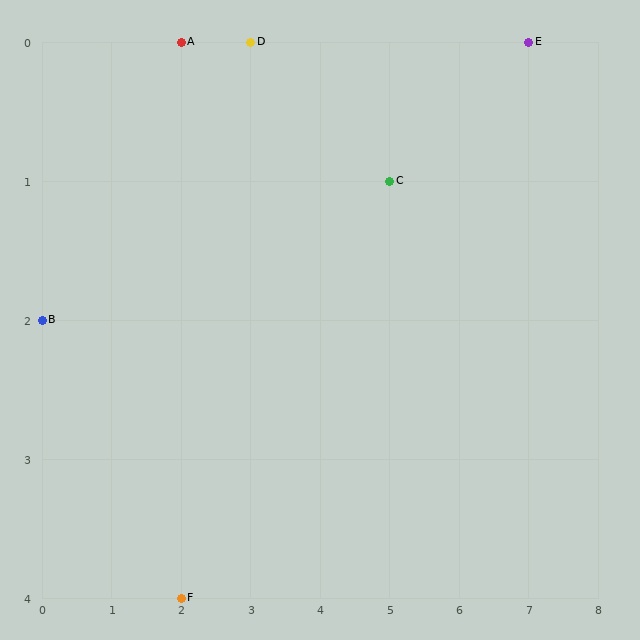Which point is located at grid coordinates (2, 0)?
Point A is at (2, 0).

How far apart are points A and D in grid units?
Points A and D are 1 column apart.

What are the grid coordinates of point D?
Point D is at grid coordinates (3, 0).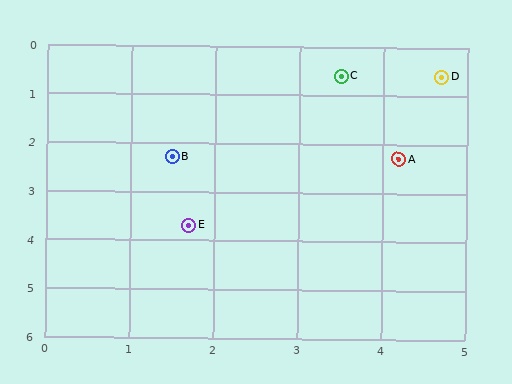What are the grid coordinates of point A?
Point A is at approximately (4.2, 2.3).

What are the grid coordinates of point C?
Point C is at approximately (3.5, 0.6).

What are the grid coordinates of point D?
Point D is at approximately (4.7, 0.6).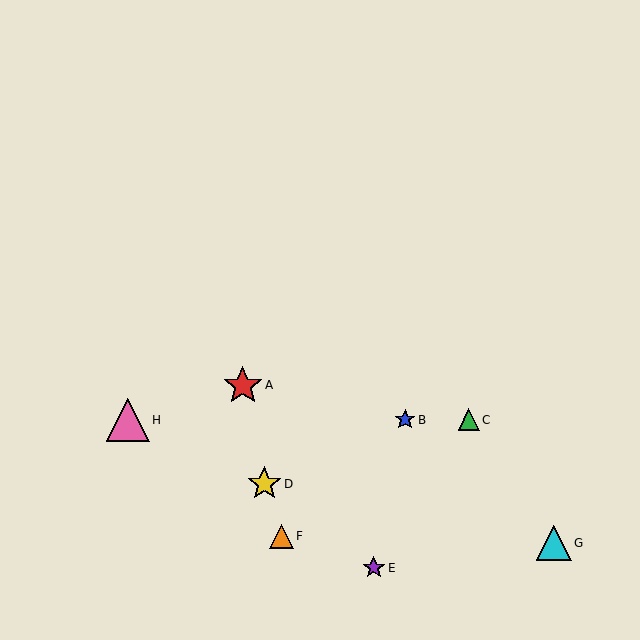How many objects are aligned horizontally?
3 objects (B, C, H) are aligned horizontally.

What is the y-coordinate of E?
Object E is at y≈568.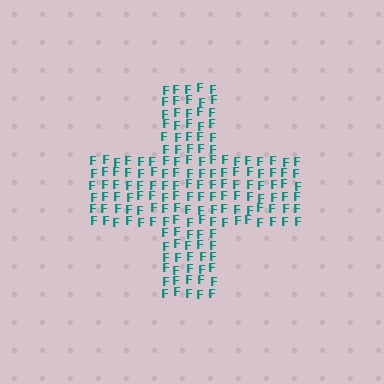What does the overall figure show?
The overall figure shows a cross.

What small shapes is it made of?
It is made of small letter F's.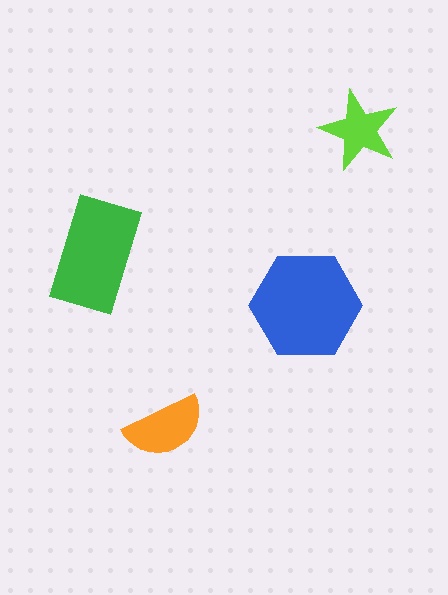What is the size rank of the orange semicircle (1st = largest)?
3rd.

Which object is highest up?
The lime star is topmost.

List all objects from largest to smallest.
The blue hexagon, the green rectangle, the orange semicircle, the lime star.